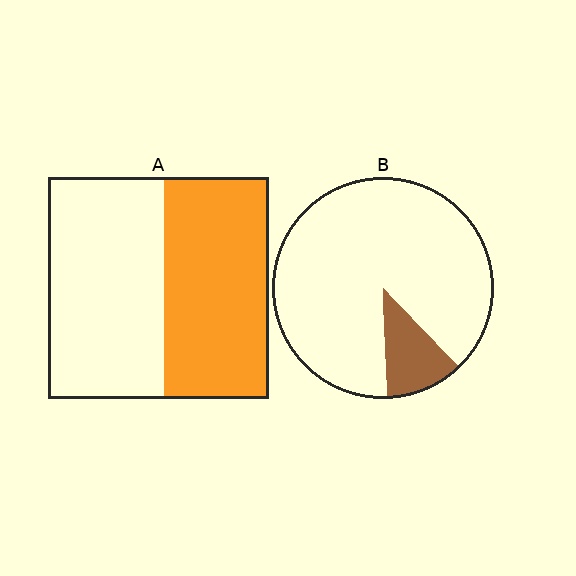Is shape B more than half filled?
No.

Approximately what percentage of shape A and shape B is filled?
A is approximately 50% and B is approximately 10%.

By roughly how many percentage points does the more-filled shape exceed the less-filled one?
By roughly 35 percentage points (A over B).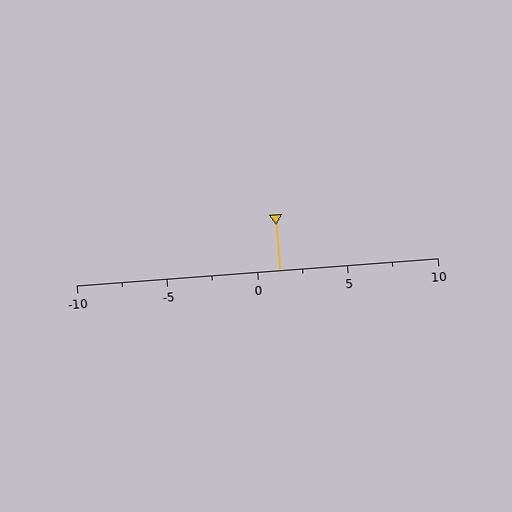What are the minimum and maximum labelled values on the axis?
The axis runs from -10 to 10.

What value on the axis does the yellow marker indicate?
The marker indicates approximately 1.2.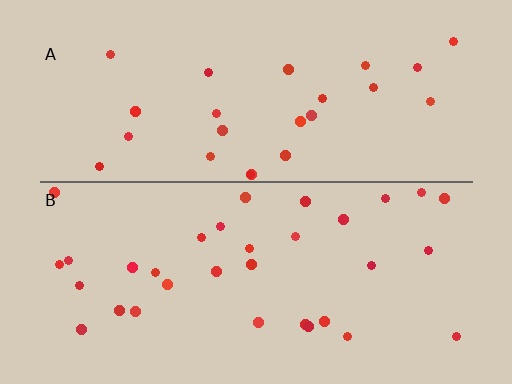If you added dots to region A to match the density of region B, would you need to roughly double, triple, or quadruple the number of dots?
Approximately double.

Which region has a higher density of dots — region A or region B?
B (the bottom).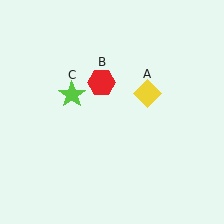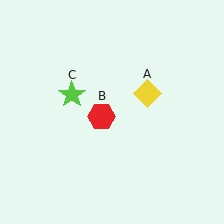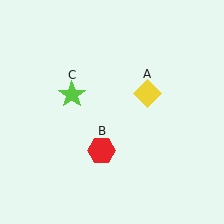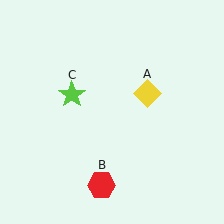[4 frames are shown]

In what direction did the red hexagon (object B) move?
The red hexagon (object B) moved down.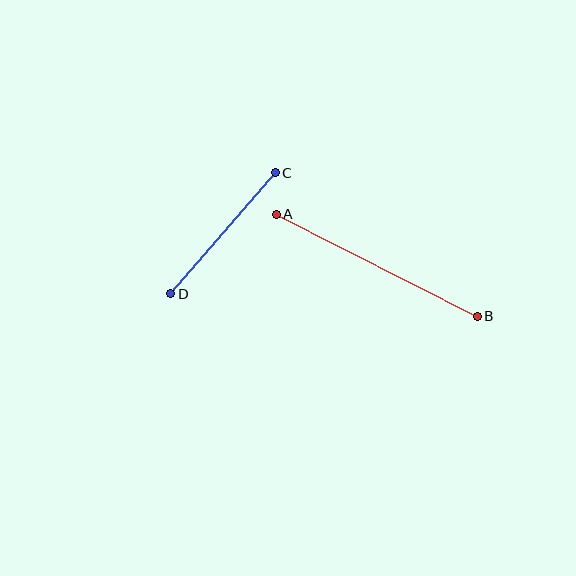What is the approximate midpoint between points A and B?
The midpoint is at approximately (377, 265) pixels.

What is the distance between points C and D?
The distance is approximately 160 pixels.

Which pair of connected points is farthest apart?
Points A and B are farthest apart.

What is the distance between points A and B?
The distance is approximately 225 pixels.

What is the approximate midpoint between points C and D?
The midpoint is at approximately (223, 233) pixels.